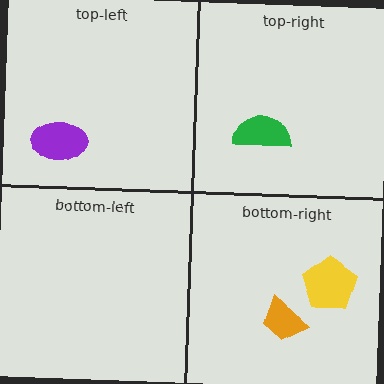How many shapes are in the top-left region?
1.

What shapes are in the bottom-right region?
The orange trapezoid, the yellow pentagon.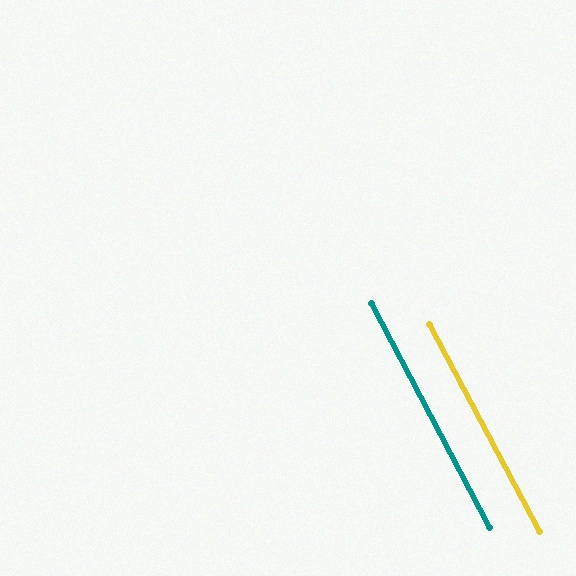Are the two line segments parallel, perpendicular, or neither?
Parallel — their directions differ by only 0.2°.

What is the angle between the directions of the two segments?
Approximately 0 degrees.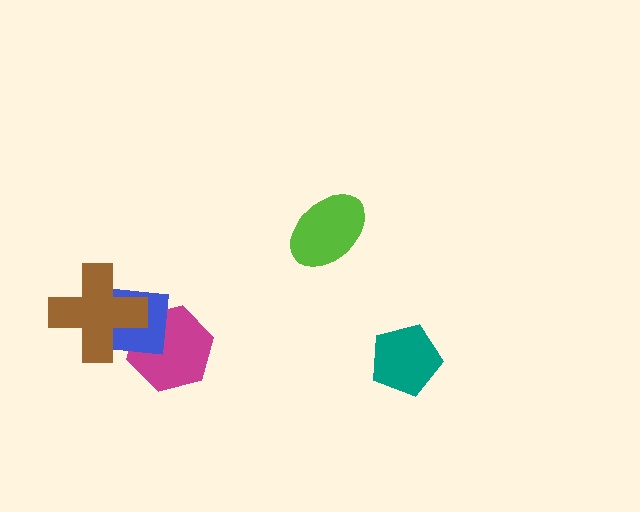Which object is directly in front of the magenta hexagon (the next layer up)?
The blue square is directly in front of the magenta hexagon.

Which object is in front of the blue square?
The brown cross is in front of the blue square.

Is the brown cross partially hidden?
No, no other shape covers it.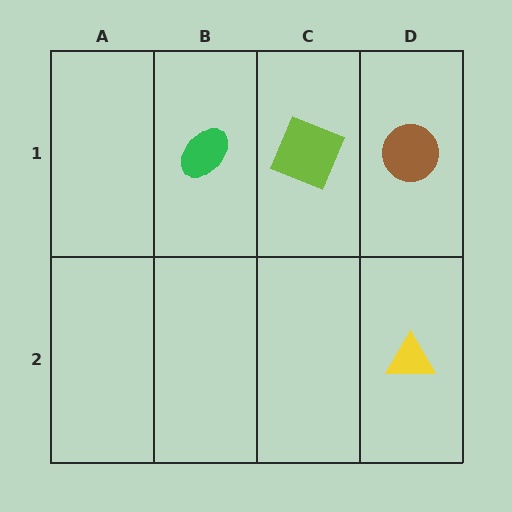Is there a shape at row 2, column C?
No, that cell is empty.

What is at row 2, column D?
A yellow triangle.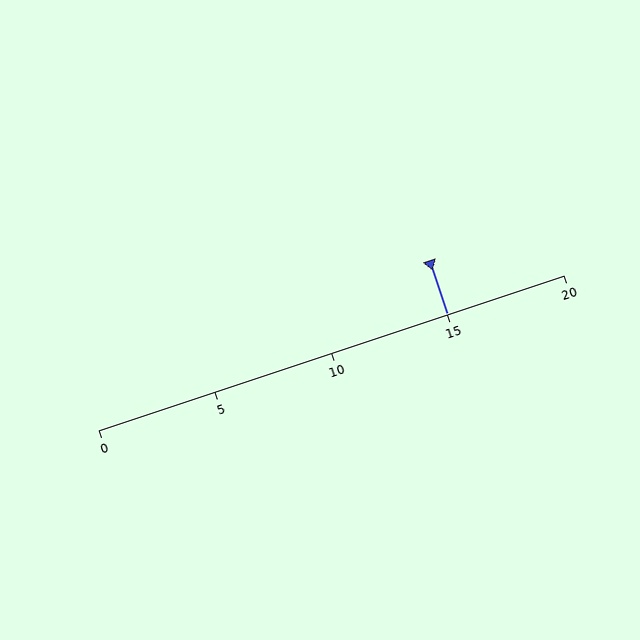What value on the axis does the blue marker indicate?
The marker indicates approximately 15.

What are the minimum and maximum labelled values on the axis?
The axis runs from 0 to 20.